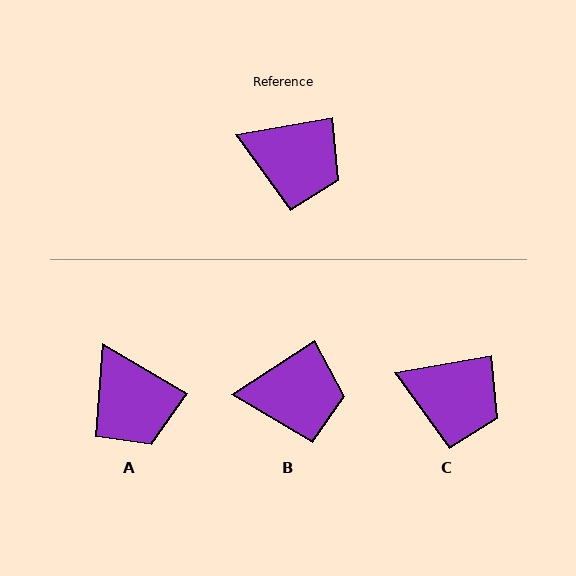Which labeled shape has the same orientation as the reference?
C.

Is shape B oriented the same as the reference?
No, it is off by about 23 degrees.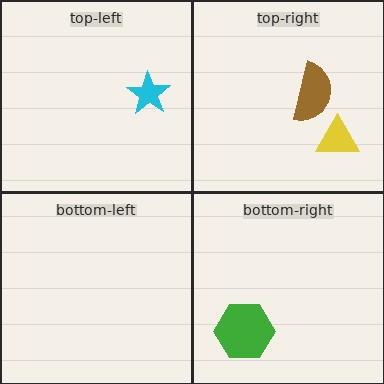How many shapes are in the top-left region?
1.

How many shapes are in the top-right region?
2.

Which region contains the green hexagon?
The bottom-right region.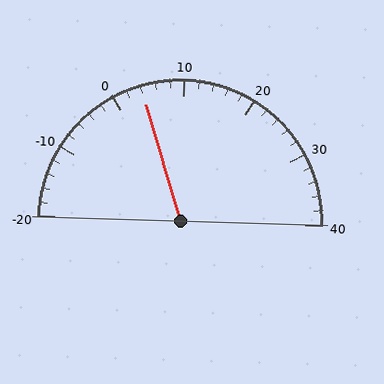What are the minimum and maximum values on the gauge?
The gauge ranges from -20 to 40.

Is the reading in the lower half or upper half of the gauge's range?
The reading is in the lower half of the range (-20 to 40).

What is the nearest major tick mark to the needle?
The nearest major tick mark is 0.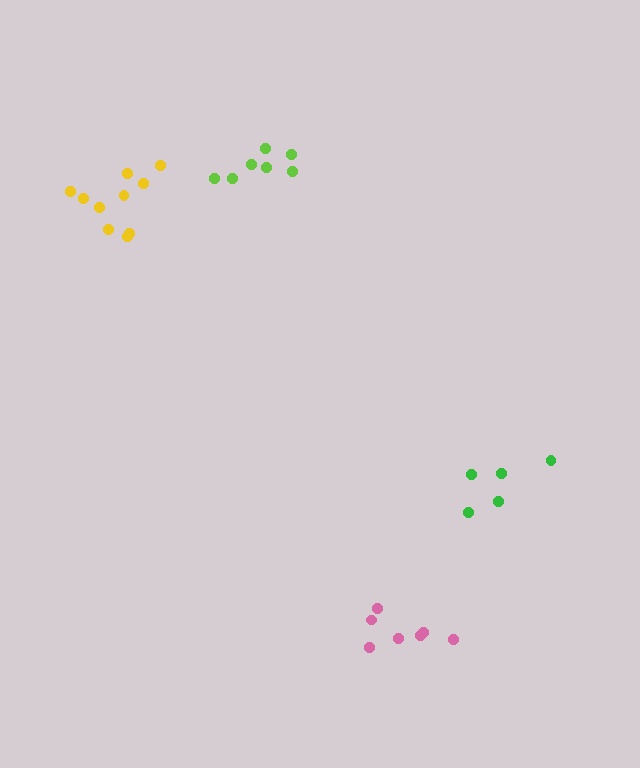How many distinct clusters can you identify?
There are 4 distinct clusters.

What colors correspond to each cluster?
The clusters are colored: yellow, lime, pink, green.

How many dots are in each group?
Group 1: 10 dots, Group 2: 7 dots, Group 3: 7 dots, Group 4: 5 dots (29 total).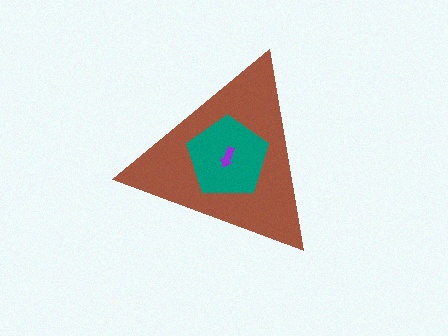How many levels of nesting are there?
3.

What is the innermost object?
The purple arrow.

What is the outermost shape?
The brown triangle.